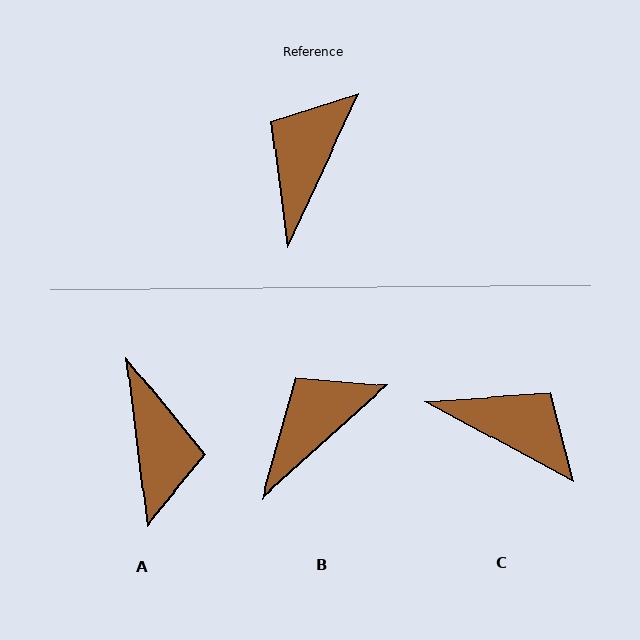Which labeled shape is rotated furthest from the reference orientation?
A, about 148 degrees away.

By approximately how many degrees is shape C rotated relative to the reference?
Approximately 93 degrees clockwise.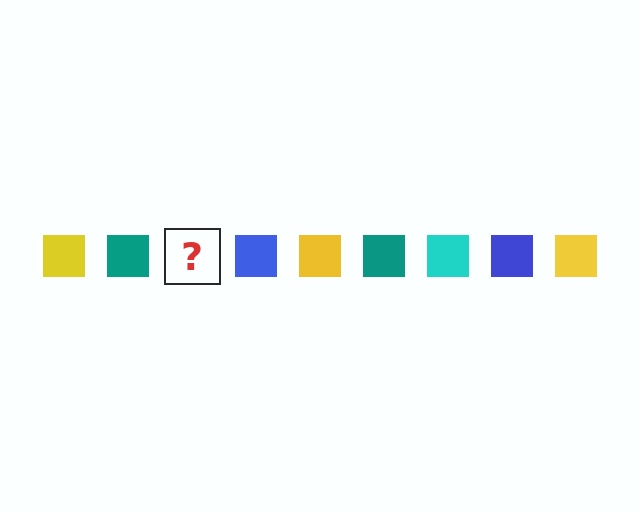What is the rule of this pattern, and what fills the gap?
The rule is that the pattern cycles through yellow, teal, cyan, blue squares. The gap should be filled with a cyan square.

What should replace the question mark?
The question mark should be replaced with a cyan square.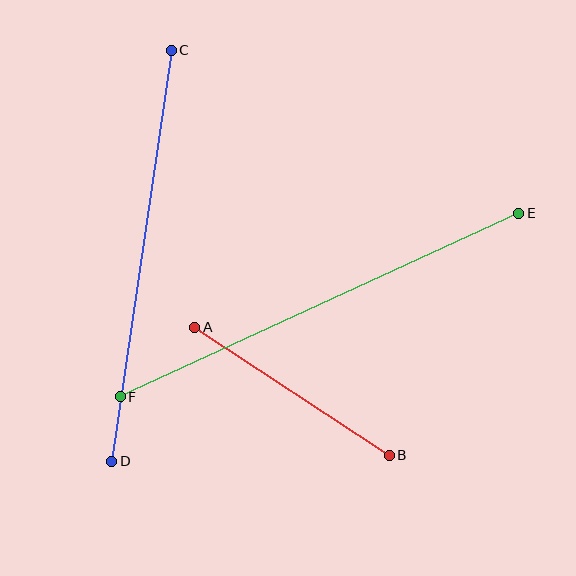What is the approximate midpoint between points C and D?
The midpoint is at approximately (142, 256) pixels.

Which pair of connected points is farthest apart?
Points E and F are farthest apart.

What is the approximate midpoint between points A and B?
The midpoint is at approximately (292, 391) pixels.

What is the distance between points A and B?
The distance is approximately 233 pixels.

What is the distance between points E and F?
The distance is approximately 439 pixels.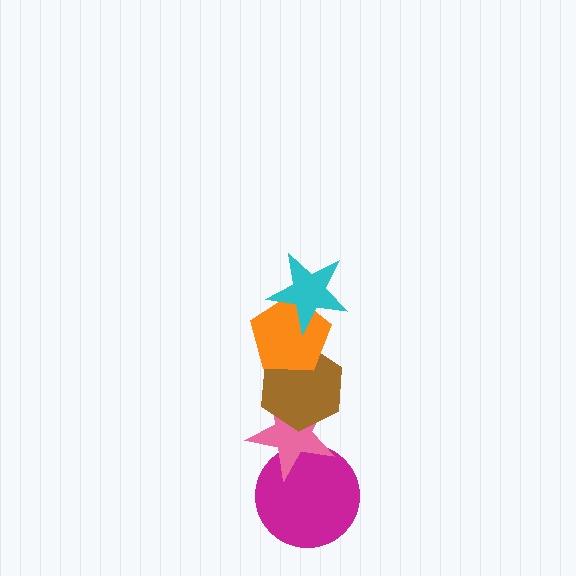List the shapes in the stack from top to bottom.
From top to bottom: the cyan star, the orange pentagon, the brown hexagon, the pink star, the magenta circle.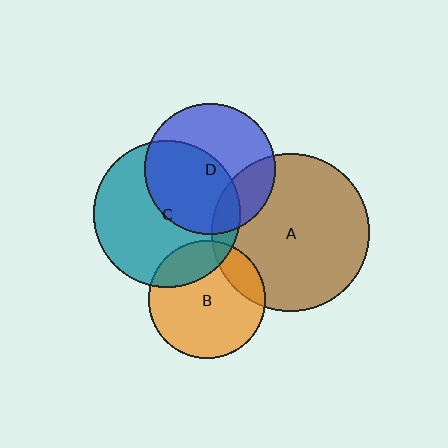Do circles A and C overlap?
Yes.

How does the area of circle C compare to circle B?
Approximately 1.6 times.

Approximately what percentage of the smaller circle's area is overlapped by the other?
Approximately 10%.